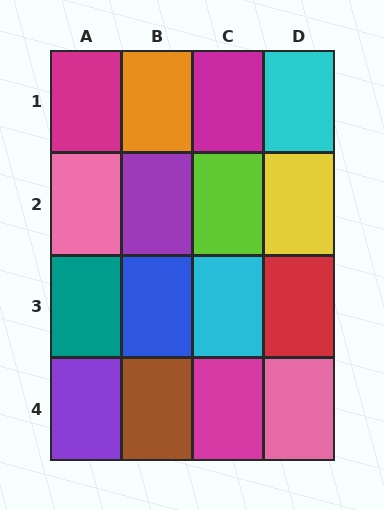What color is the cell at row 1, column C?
Magenta.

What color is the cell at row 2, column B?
Purple.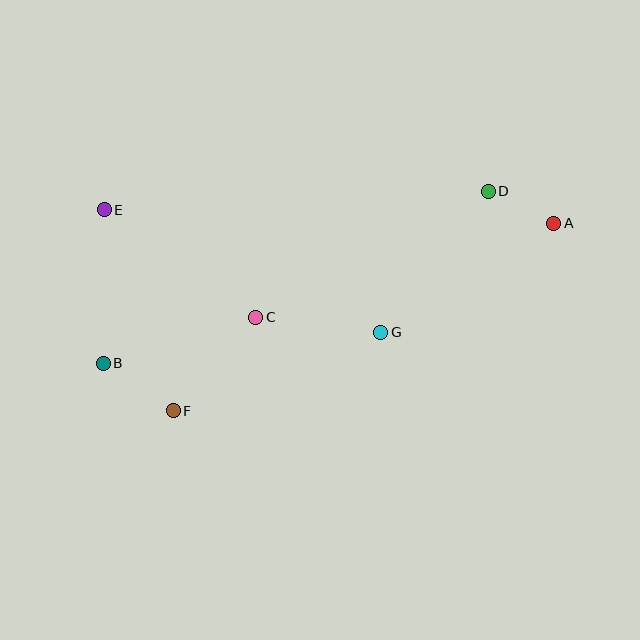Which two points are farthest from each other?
Points A and B are farthest from each other.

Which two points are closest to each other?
Points A and D are closest to each other.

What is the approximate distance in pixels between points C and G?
The distance between C and G is approximately 126 pixels.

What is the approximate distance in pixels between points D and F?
The distance between D and F is approximately 384 pixels.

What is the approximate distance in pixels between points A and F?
The distance between A and F is approximately 424 pixels.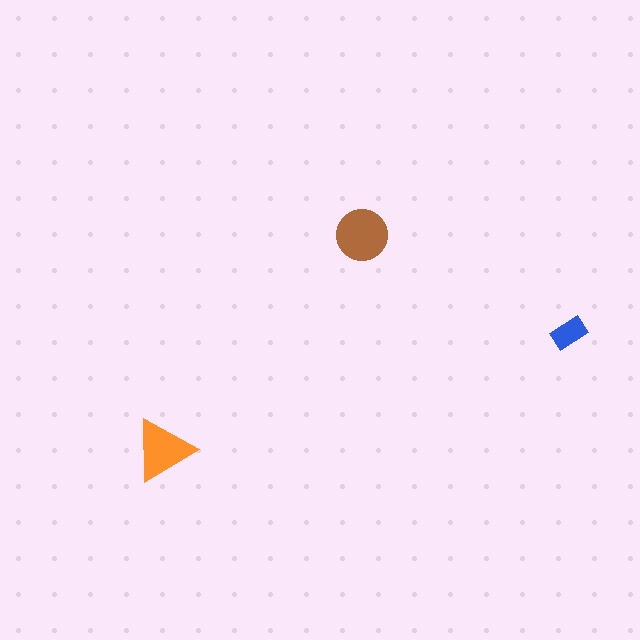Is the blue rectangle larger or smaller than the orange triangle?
Smaller.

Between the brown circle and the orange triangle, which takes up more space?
The brown circle.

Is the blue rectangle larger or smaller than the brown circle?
Smaller.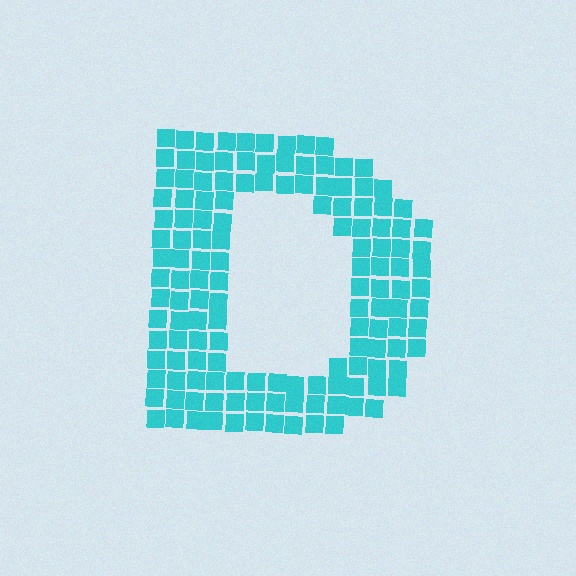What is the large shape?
The large shape is the letter D.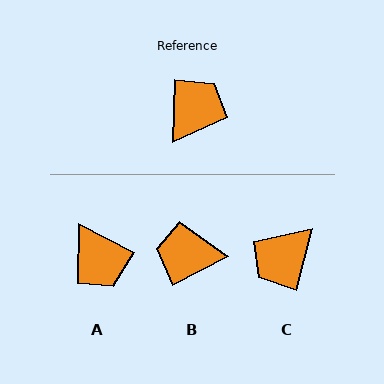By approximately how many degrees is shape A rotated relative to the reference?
Approximately 116 degrees clockwise.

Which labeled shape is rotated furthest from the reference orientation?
C, about 167 degrees away.